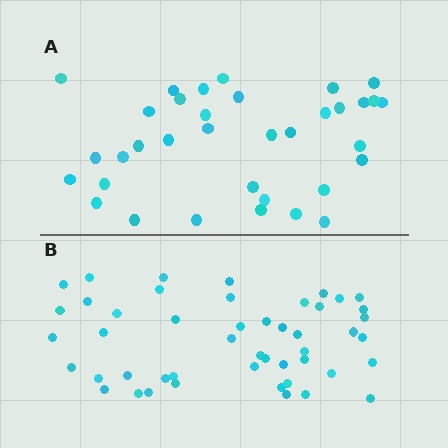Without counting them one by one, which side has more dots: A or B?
Region B (the bottom region) has more dots.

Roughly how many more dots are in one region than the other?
Region B has approximately 15 more dots than region A.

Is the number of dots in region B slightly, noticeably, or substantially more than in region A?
Region B has noticeably more, but not dramatically so. The ratio is roughly 1.4 to 1.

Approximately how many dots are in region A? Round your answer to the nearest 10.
About 40 dots. (The exact count is 35, which rounds to 40.)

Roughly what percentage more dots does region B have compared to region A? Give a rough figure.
About 35% more.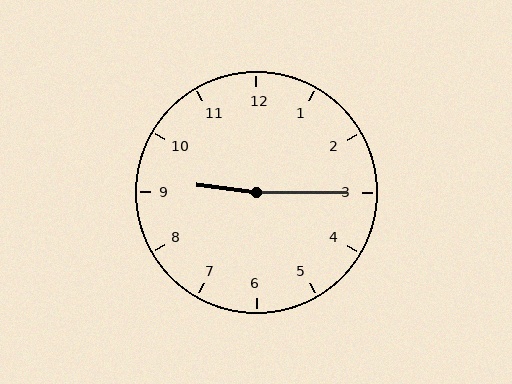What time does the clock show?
9:15.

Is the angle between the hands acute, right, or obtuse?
It is obtuse.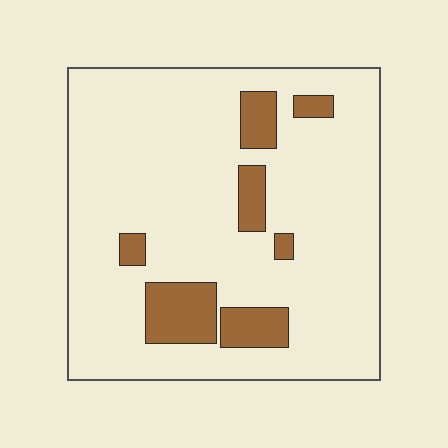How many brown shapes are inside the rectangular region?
7.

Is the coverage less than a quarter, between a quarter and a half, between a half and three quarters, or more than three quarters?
Less than a quarter.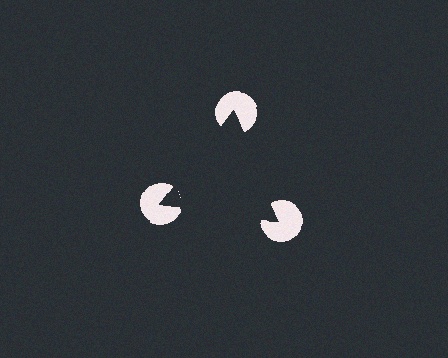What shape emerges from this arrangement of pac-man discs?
An illusory triangle — its edges are inferred from the aligned wedge cuts in the pac-man discs, not physically drawn.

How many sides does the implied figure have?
3 sides.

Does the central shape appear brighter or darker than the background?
It typically appears slightly darker than the background, even though no actual brightness change is drawn.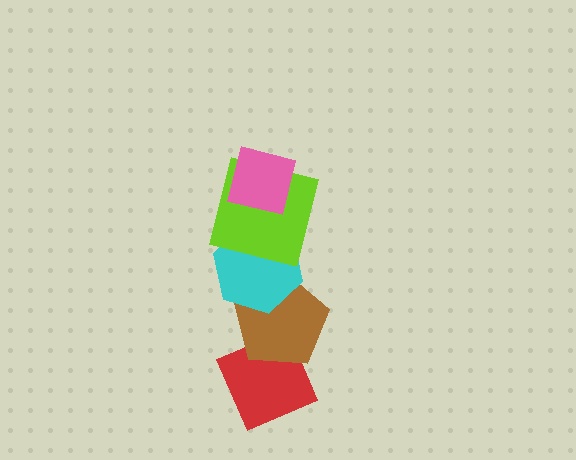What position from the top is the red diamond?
The red diamond is 5th from the top.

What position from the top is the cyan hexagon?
The cyan hexagon is 3rd from the top.